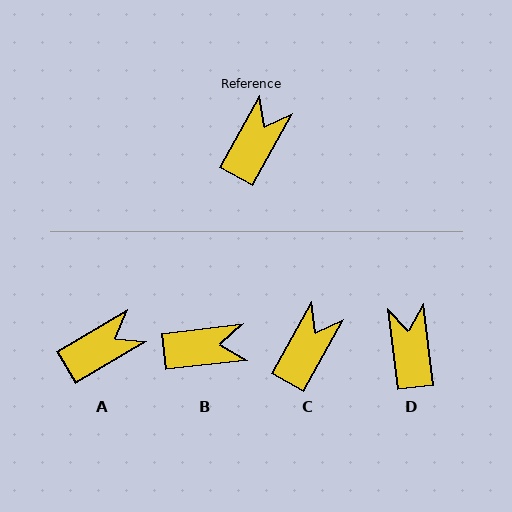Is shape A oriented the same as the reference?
No, it is off by about 30 degrees.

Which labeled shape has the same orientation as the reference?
C.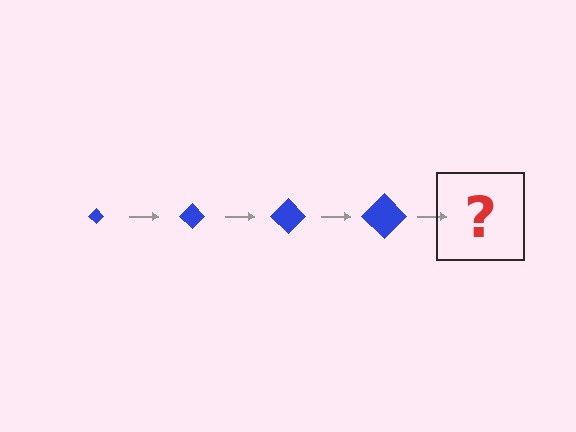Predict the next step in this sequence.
The next step is a blue diamond, larger than the previous one.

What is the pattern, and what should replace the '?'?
The pattern is that the diamond gets progressively larger each step. The '?' should be a blue diamond, larger than the previous one.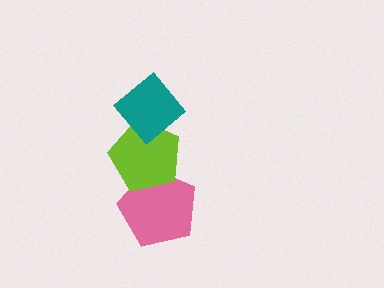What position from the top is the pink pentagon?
The pink pentagon is 3rd from the top.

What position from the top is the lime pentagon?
The lime pentagon is 2nd from the top.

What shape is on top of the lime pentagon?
The teal diamond is on top of the lime pentagon.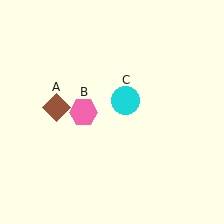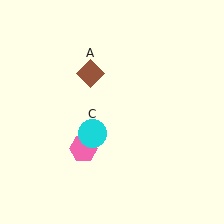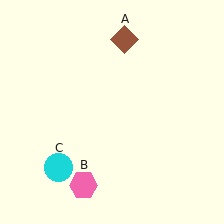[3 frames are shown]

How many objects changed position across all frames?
3 objects changed position: brown diamond (object A), pink hexagon (object B), cyan circle (object C).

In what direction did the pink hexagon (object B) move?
The pink hexagon (object B) moved down.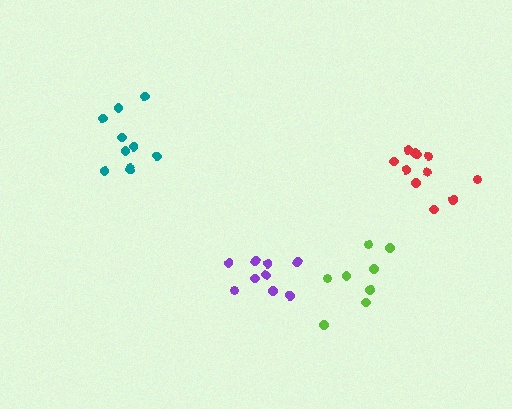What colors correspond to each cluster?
The clusters are colored: purple, lime, teal, red.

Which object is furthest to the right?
The red cluster is rightmost.